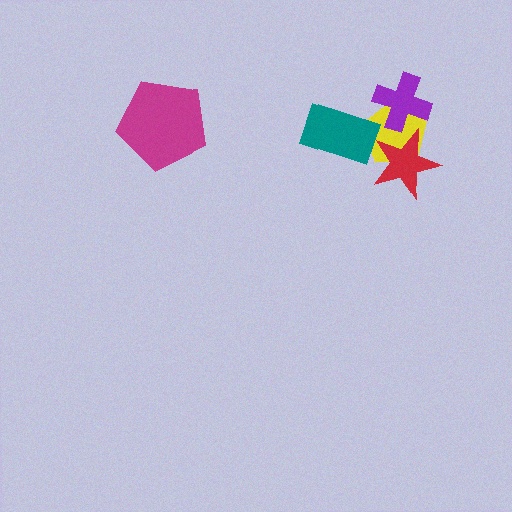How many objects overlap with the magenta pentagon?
0 objects overlap with the magenta pentagon.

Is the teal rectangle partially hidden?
No, no other shape covers it.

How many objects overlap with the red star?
1 object overlaps with the red star.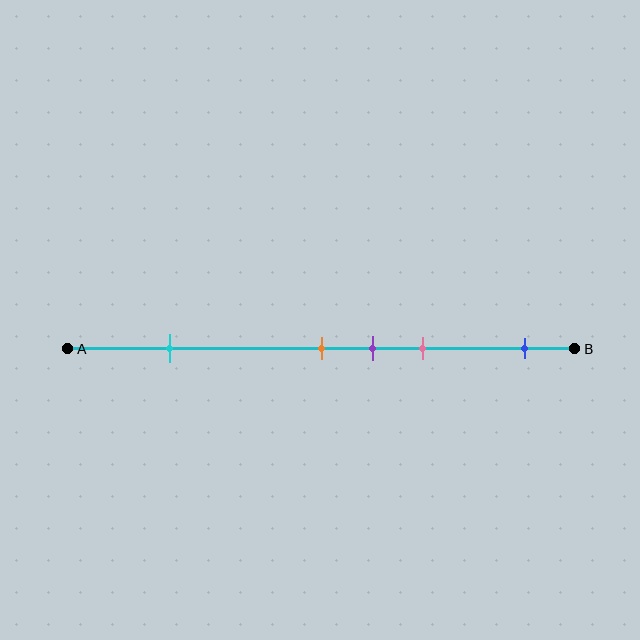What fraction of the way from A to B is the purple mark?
The purple mark is approximately 60% (0.6) of the way from A to B.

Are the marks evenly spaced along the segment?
No, the marks are not evenly spaced.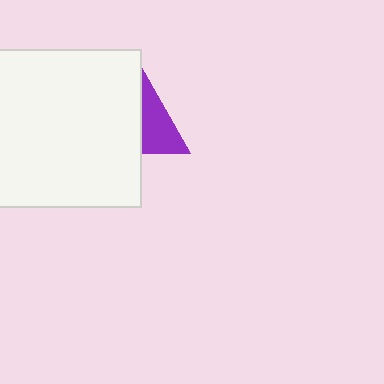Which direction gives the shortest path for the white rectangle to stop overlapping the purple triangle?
Moving left gives the shortest separation.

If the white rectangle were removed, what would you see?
You would see the complete purple triangle.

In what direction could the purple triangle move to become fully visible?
The purple triangle could move right. That would shift it out from behind the white rectangle entirely.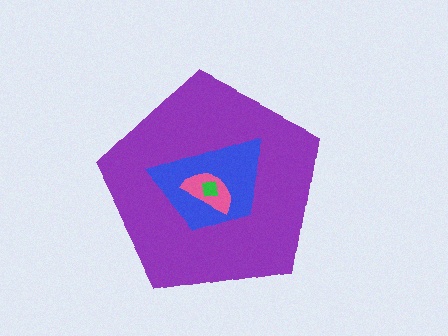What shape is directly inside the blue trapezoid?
The pink semicircle.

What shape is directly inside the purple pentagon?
The blue trapezoid.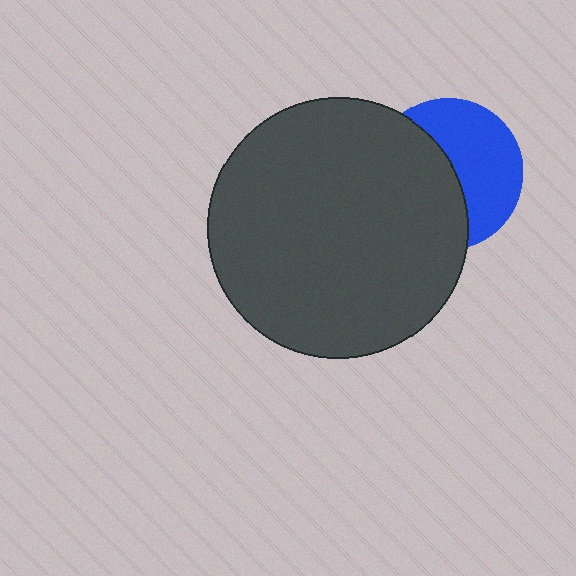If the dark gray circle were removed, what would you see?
You would see the complete blue circle.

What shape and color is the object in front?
The object in front is a dark gray circle.